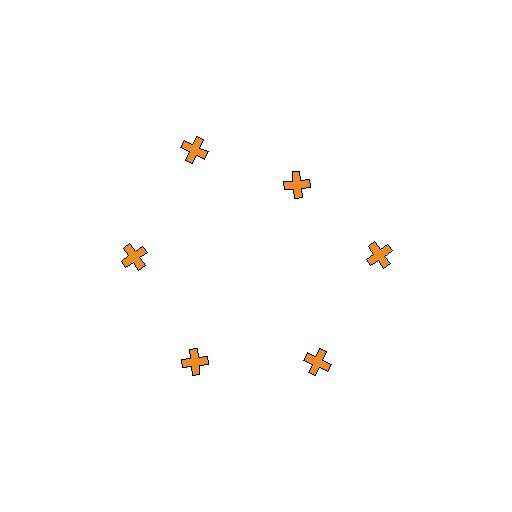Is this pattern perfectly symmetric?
No. The 6 orange crosses are arranged in a ring, but one element near the 1 o'clock position is pulled inward toward the center, breaking the 6-fold rotational symmetry.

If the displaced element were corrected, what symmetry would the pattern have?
It would have 6-fold rotational symmetry — the pattern would map onto itself every 60 degrees.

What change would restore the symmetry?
The symmetry would be restored by moving it outward, back onto the ring so that all 6 crosses sit at equal angles and equal distance from the center.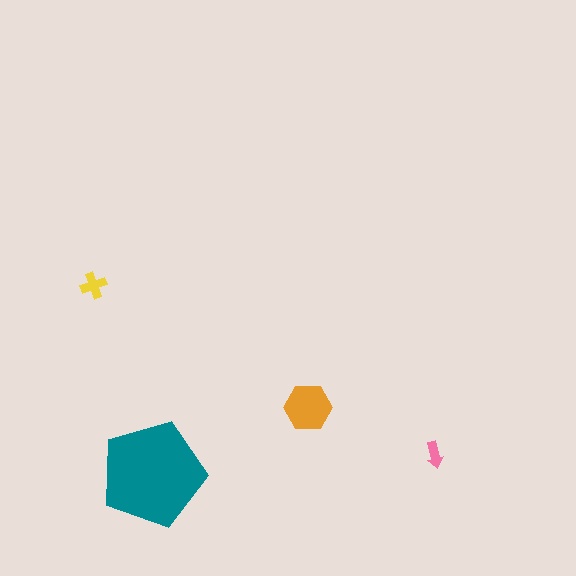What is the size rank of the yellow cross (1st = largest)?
3rd.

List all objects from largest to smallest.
The teal pentagon, the orange hexagon, the yellow cross, the pink arrow.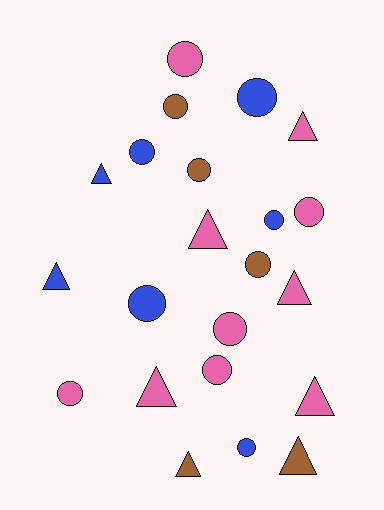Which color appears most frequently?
Pink, with 10 objects.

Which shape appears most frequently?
Circle, with 13 objects.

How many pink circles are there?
There are 5 pink circles.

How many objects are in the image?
There are 22 objects.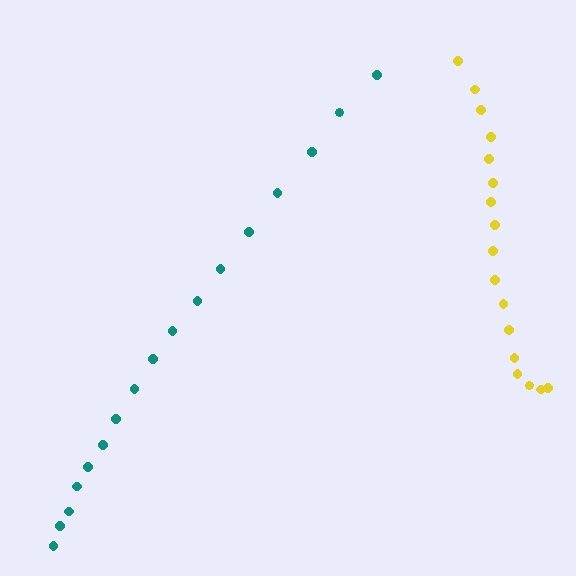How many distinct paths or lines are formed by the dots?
There are 2 distinct paths.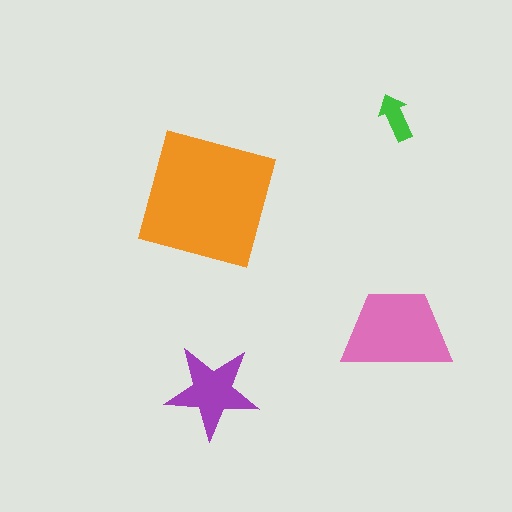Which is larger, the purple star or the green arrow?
The purple star.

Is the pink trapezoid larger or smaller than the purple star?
Larger.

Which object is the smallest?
The green arrow.